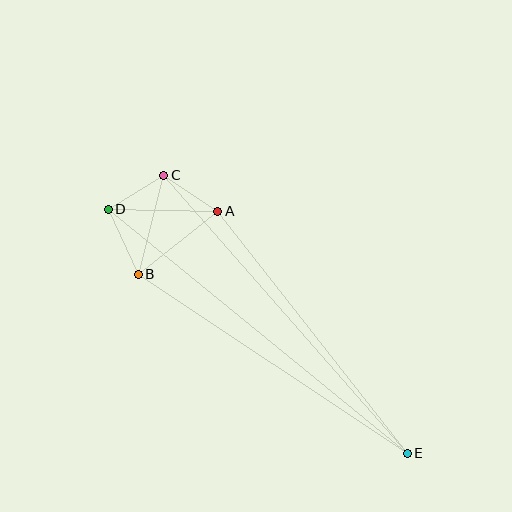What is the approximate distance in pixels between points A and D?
The distance between A and D is approximately 109 pixels.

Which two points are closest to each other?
Points C and D are closest to each other.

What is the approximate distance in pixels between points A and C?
The distance between A and C is approximately 65 pixels.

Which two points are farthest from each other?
Points D and E are farthest from each other.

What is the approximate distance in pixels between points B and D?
The distance between B and D is approximately 72 pixels.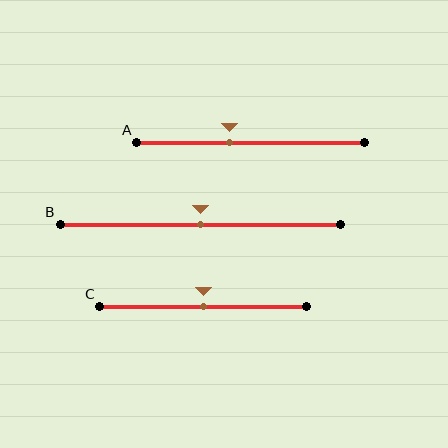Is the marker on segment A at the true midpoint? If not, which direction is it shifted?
No, the marker on segment A is shifted to the left by about 9% of the segment length.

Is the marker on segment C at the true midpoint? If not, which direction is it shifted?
Yes, the marker on segment C is at the true midpoint.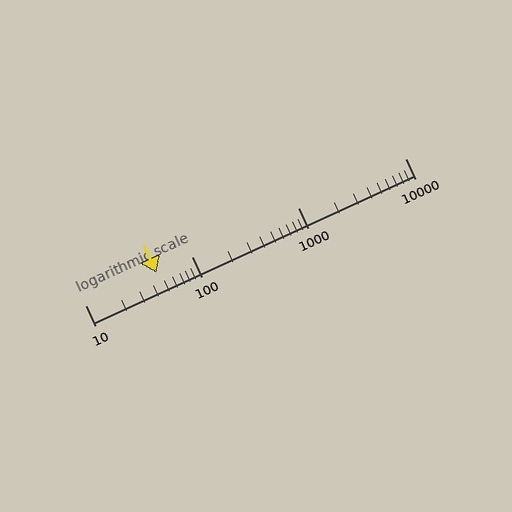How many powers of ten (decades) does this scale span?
The scale spans 3 decades, from 10 to 10000.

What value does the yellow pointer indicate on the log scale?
The pointer indicates approximately 47.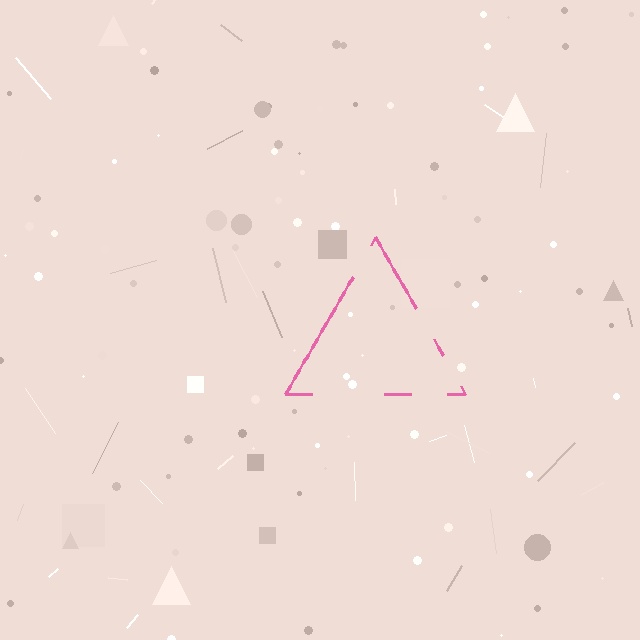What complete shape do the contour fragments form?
The contour fragments form a triangle.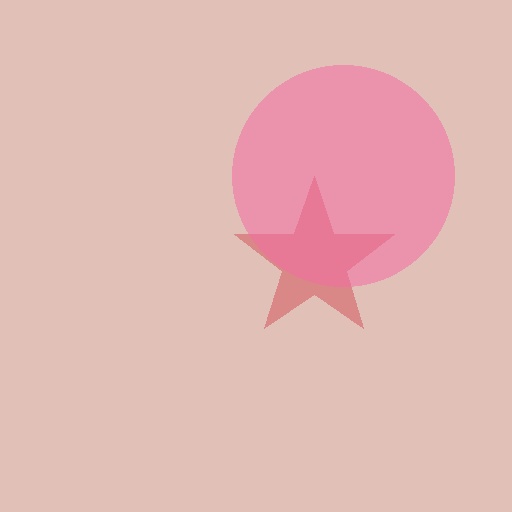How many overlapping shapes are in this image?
There are 2 overlapping shapes in the image.